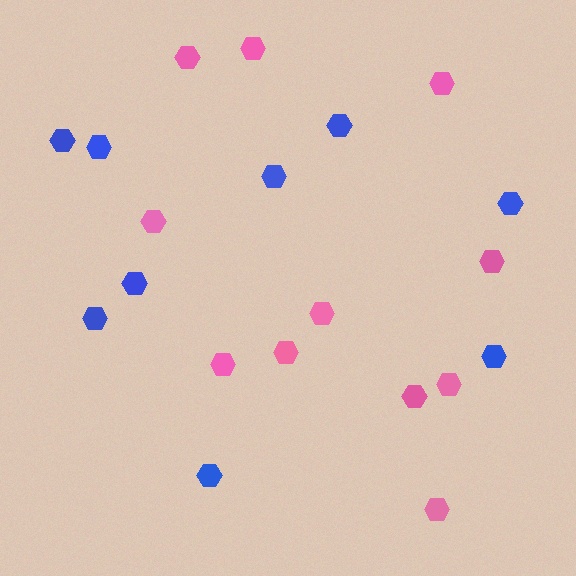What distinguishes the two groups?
There are 2 groups: one group of blue hexagons (9) and one group of pink hexagons (11).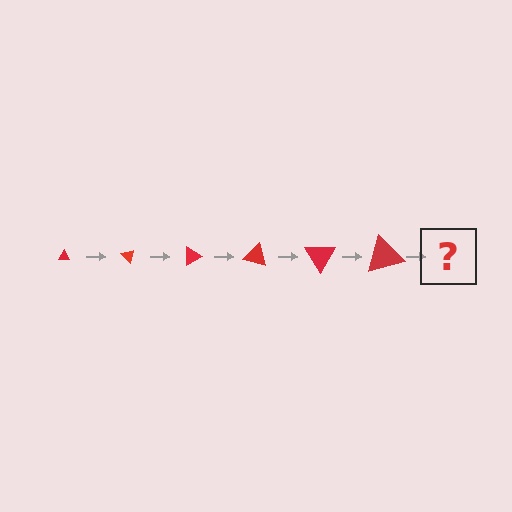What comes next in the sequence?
The next element should be a triangle, larger than the previous one and rotated 270 degrees from the start.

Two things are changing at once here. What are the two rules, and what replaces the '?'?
The two rules are that the triangle grows larger each step and it rotates 45 degrees each step. The '?' should be a triangle, larger than the previous one and rotated 270 degrees from the start.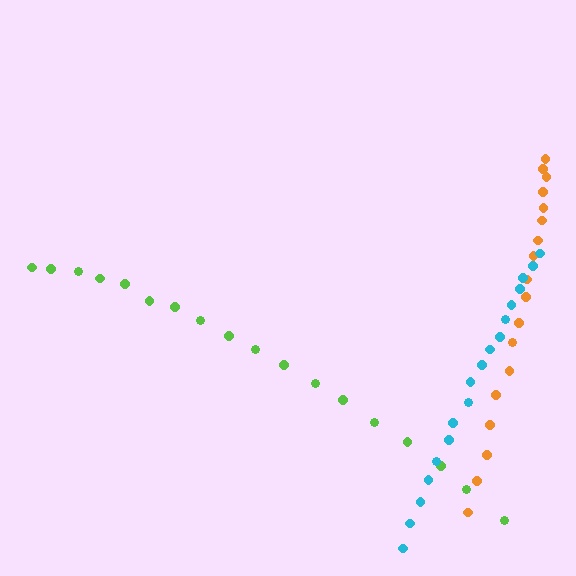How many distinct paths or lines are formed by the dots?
There are 3 distinct paths.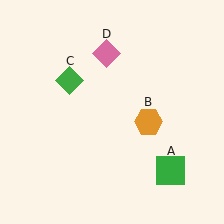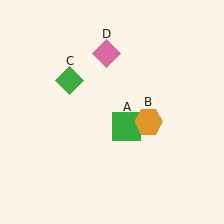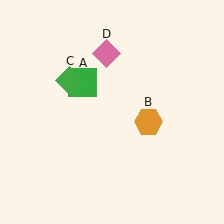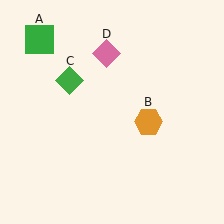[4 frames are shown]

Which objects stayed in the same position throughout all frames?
Orange hexagon (object B) and green diamond (object C) and pink diamond (object D) remained stationary.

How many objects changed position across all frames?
1 object changed position: green square (object A).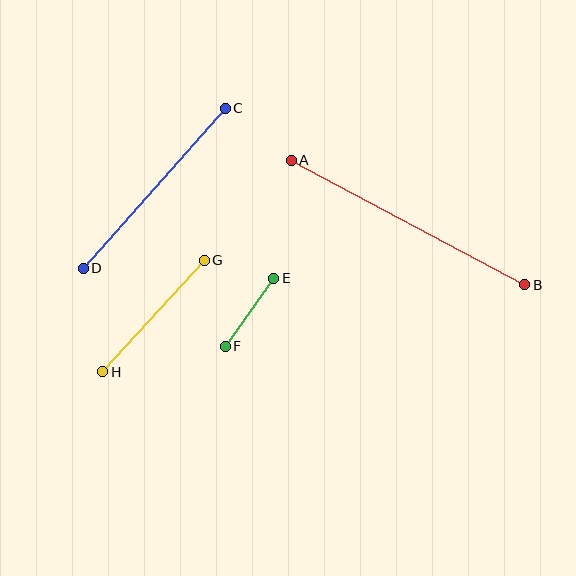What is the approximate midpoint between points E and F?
The midpoint is at approximately (250, 312) pixels.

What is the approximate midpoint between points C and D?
The midpoint is at approximately (154, 188) pixels.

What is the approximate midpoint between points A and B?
The midpoint is at approximately (408, 223) pixels.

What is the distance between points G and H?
The distance is approximately 151 pixels.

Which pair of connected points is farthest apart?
Points A and B are farthest apart.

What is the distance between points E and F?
The distance is approximately 83 pixels.